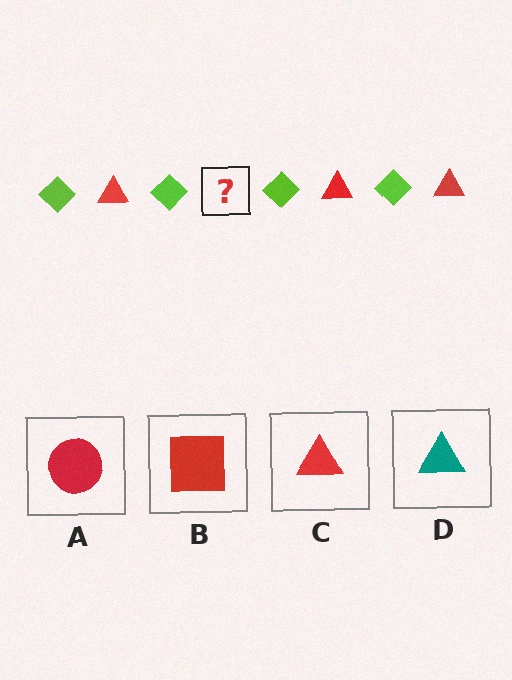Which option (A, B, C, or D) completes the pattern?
C.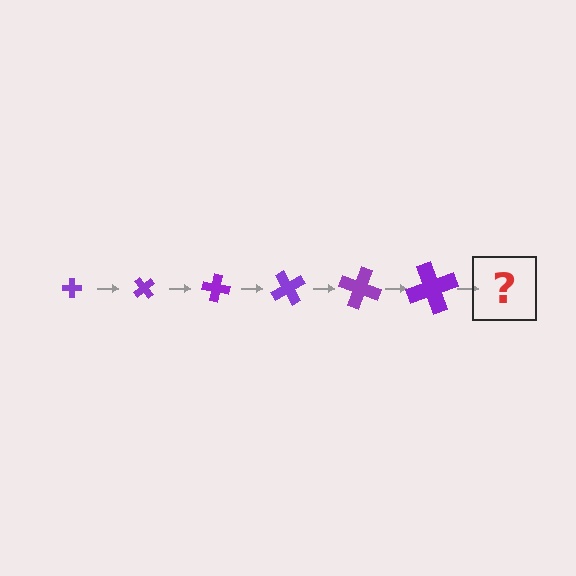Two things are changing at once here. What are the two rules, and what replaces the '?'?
The two rules are that the cross grows larger each step and it rotates 50 degrees each step. The '?' should be a cross, larger than the previous one and rotated 300 degrees from the start.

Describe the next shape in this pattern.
It should be a cross, larger than the previous one and rotated 300 degrees from the start.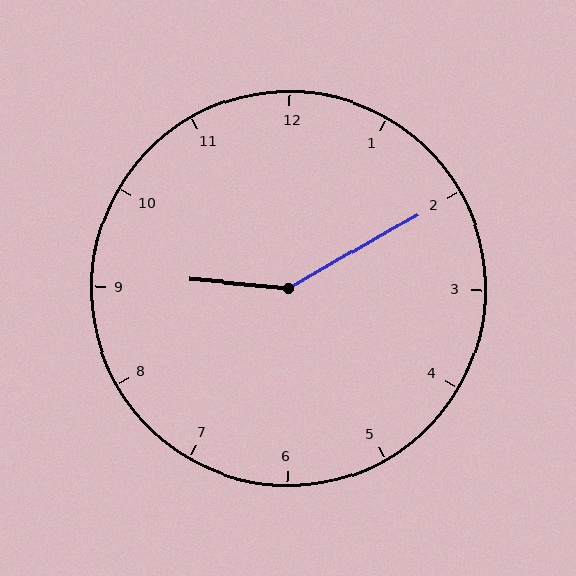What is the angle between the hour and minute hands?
Approximately 145 degrees.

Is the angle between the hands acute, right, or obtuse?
It is obtuse.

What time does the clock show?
9:10.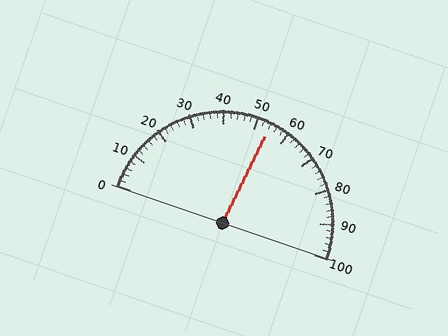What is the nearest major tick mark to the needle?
The nearest major tick mark is 50.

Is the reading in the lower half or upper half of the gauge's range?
The reading is in the upper half of the range (0 to 100).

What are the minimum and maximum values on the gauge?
The gauge ranges from 0 to 100.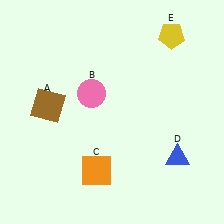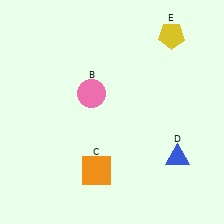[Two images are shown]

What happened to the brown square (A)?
The brown square (A) was removed in Image 2. It was in the top-left area of Image 1.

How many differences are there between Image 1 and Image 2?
There is 1 difference between the two images.